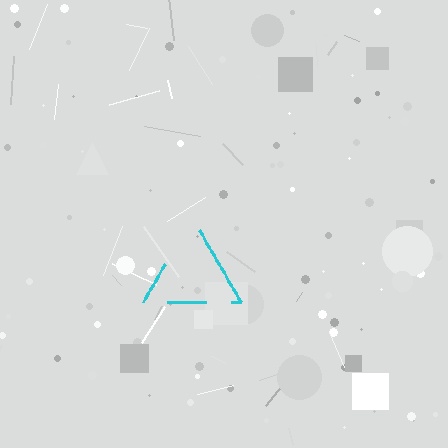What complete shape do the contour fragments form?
The contour fragments form a triangle.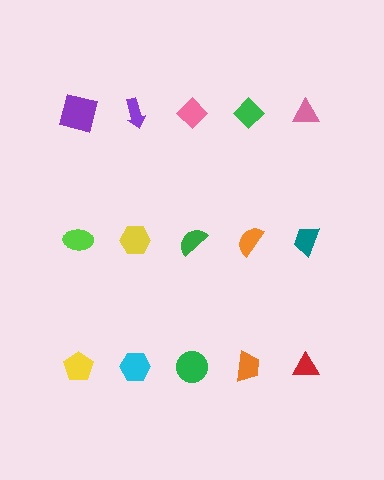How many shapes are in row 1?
5 shapes.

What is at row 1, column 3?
A pink diamond.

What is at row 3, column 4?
An orange trapezoid.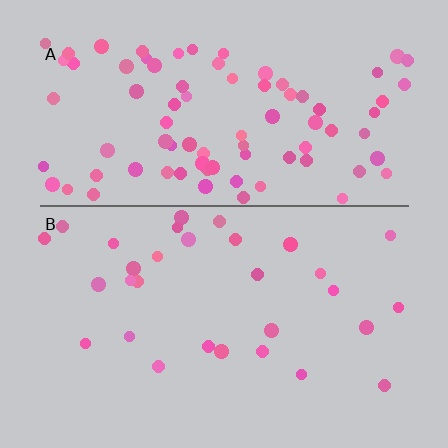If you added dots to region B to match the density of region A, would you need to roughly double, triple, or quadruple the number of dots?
Approximately triple.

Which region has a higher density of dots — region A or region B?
A (the top).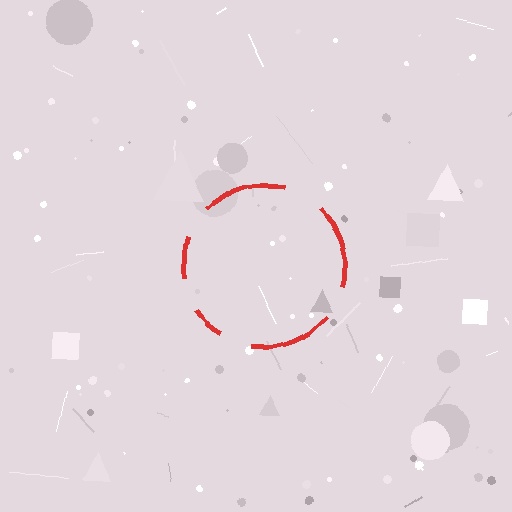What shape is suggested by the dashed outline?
The dashed outline suggests a circle.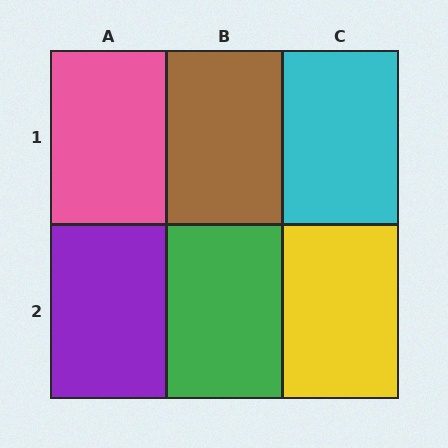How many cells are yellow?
1 cell is yellow.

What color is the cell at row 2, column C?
Yellow.